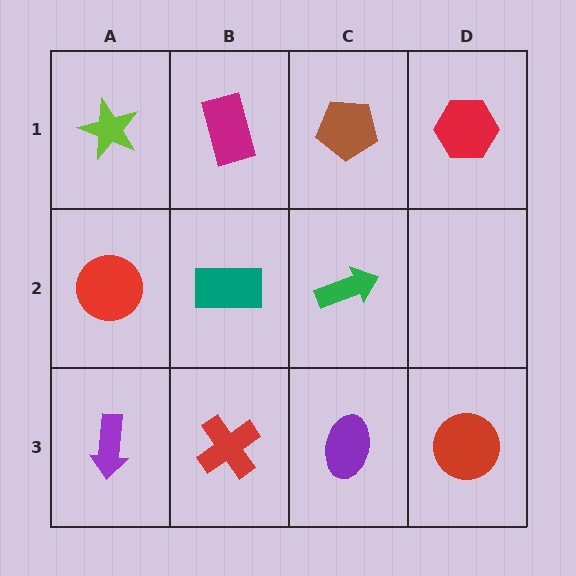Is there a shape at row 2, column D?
No, that cell is empty.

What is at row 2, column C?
A green arrow.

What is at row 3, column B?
A red cross.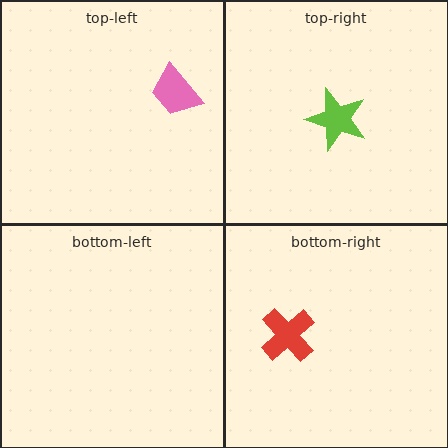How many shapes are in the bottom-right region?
1.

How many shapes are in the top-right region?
1.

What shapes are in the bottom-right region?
The red cross.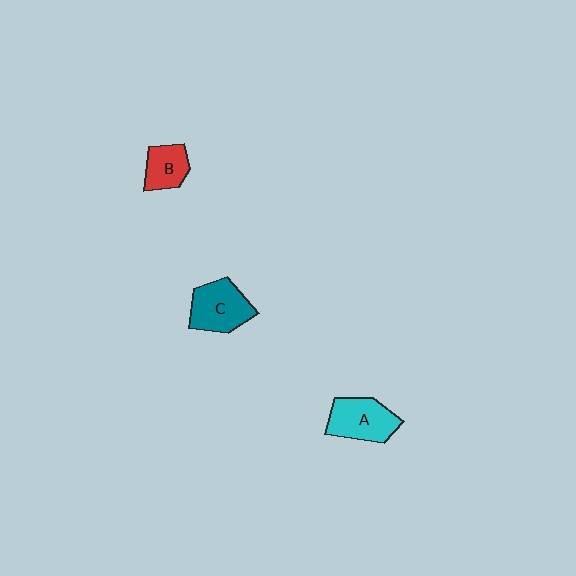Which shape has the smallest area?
Shape B (red).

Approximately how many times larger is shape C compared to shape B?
Approximately 1.5 times.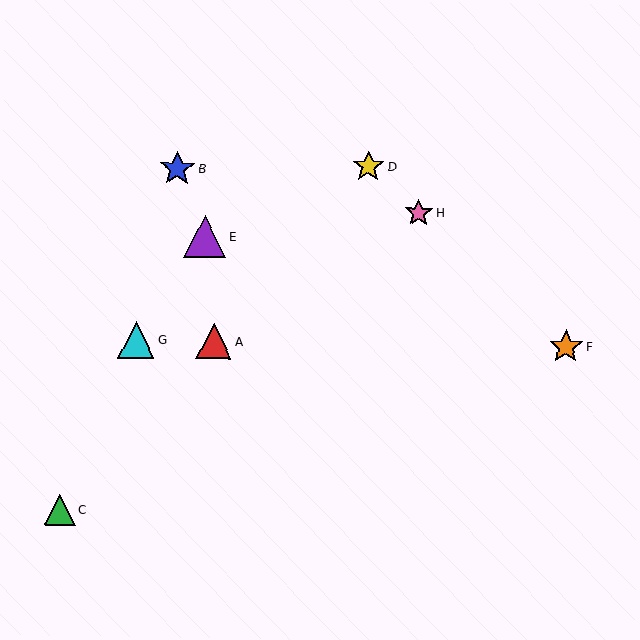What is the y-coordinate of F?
Object F is at y≈347.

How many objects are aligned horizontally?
3 objects (A, F, G) are aligned horizontally.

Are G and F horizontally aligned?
Yes, both are at y≈340.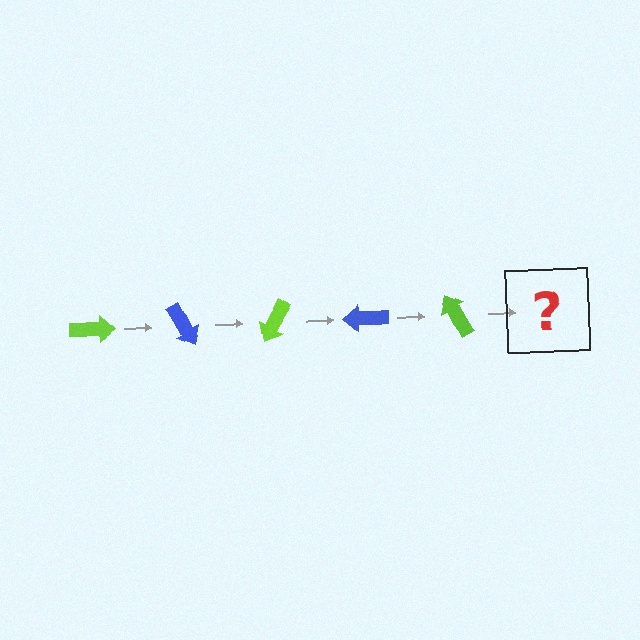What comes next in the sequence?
The next element should be a blue arrow, rotated 300 degrees from the start.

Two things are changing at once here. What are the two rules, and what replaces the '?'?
The two rules are that it rotates 60 degrees each step and the color cycles through lime and blue. The '?' should be a blue arrow, rotated 300 degrees from the start.